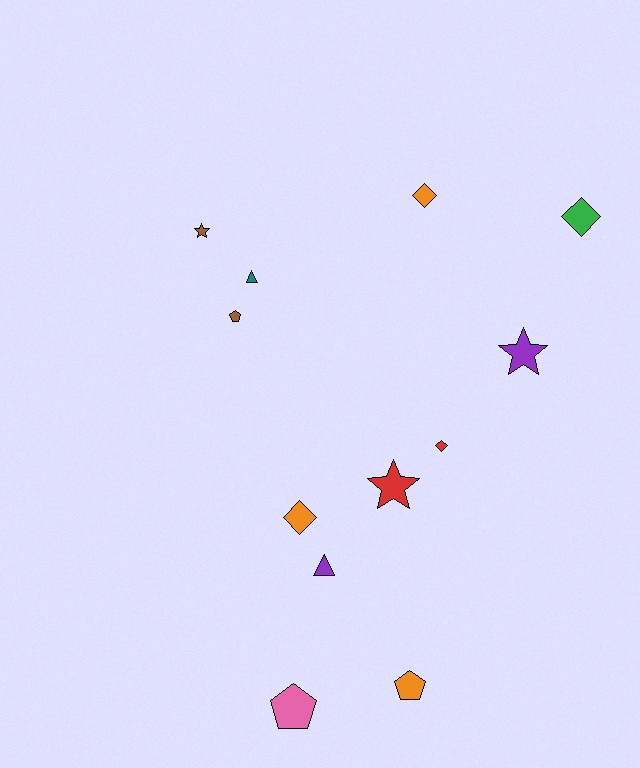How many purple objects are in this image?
There are 2 purple objects.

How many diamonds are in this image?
There are 4 diamonds.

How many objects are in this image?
There are 12 objects.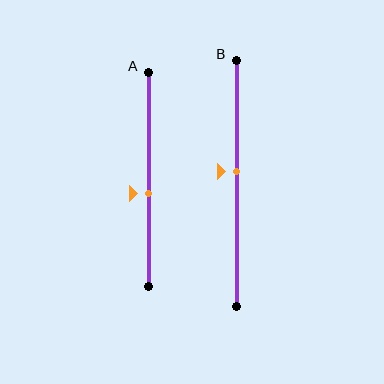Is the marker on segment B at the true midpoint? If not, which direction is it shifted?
No, the marker on segment B is shifted upward by about 5% of the segment length.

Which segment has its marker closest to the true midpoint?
Segment B has its marker closest to the true midpoint.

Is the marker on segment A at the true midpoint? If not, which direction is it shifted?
No, the marker on segment A is shifted downward by about 7% of the segment length.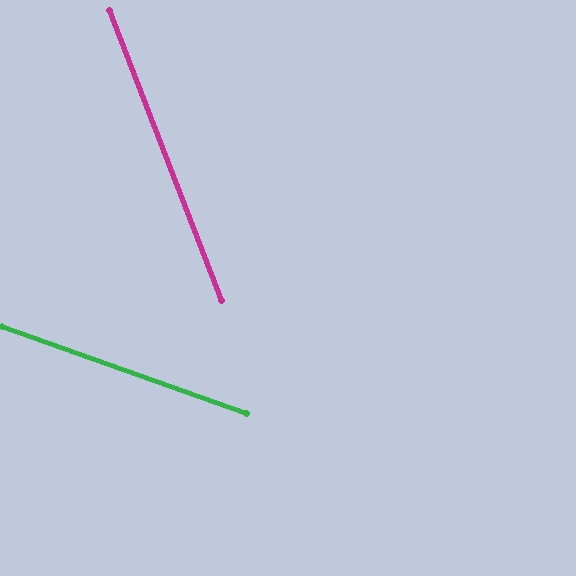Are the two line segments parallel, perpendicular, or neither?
Neither parallel nor perpendicular — they differ by about 49°.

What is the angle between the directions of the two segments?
Approximately 49 degrees.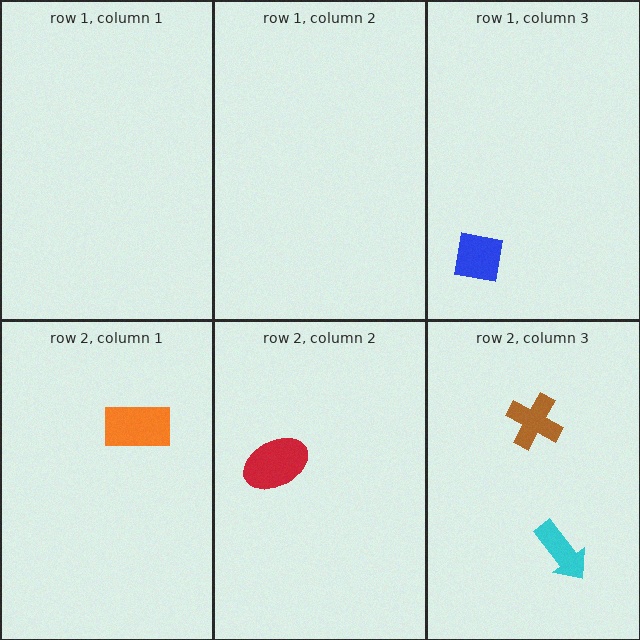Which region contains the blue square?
The row 1, column 3 region.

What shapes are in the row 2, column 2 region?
The red ellipse.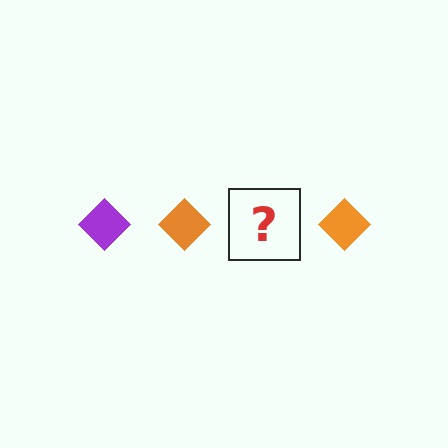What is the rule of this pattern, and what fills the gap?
The rule is that the pattern cycles through purple, orange diamonds. The gap should be filled with a purple diamond.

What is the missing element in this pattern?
The missing element is a purple diamond.